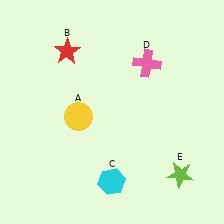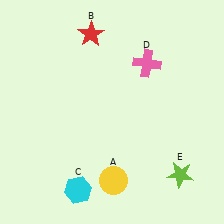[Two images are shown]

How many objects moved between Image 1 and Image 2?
3 objects moved between the two images.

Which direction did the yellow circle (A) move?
The yellow circle (A) moved down.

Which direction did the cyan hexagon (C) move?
The cyan hexagon (C) moved left.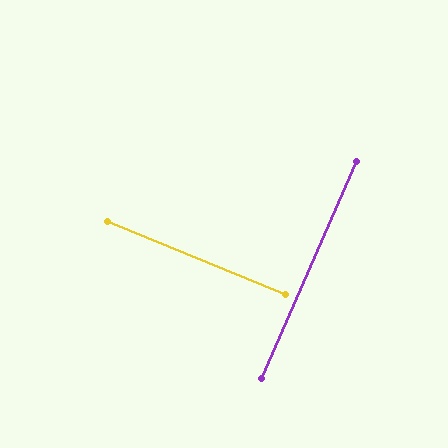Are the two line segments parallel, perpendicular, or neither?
Perpendicular — they meet at approximately 89°.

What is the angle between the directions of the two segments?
Approximately 89 degrees.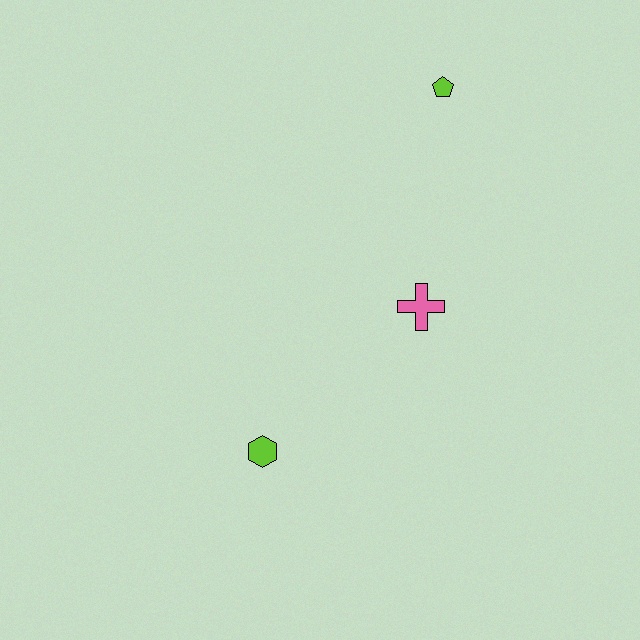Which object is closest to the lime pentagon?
The pink cross is closest to the lime pentagon.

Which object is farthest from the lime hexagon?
The lime pentagon is farthest from the lime hexagon.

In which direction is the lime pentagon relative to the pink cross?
The lime pentagon is above the pink cross.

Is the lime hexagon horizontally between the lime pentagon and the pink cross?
No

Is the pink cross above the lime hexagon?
Yes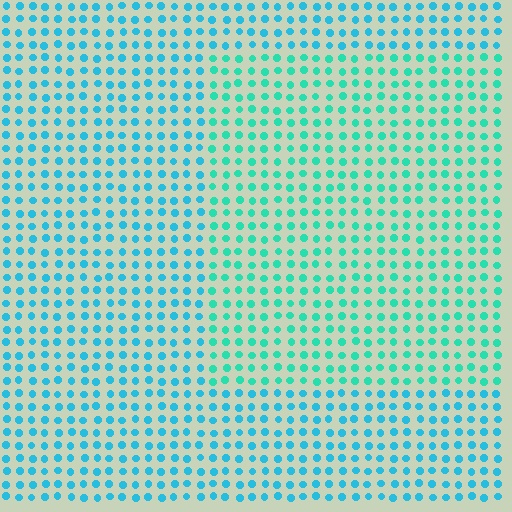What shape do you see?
I see a rectangle.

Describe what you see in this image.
The image is filled with small cyan elements in a uniform arrangement. A rectangle-shaped region is visible where the elements are tinted to a slightly different hue, forming a subtle color boundary.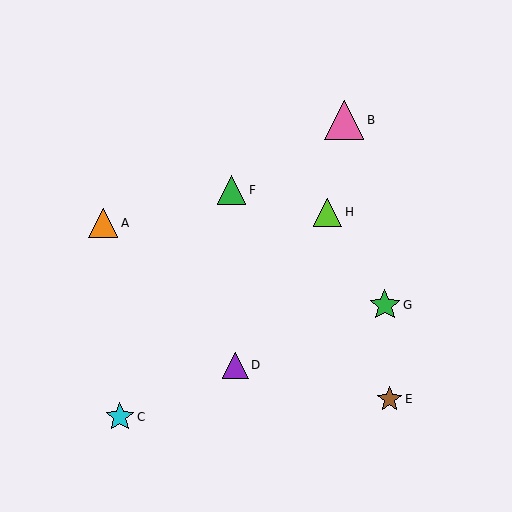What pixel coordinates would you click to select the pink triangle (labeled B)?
Click at (344, 120) to select the pink triangle B.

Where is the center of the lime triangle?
The center of the lime triangle is at (328, 212).